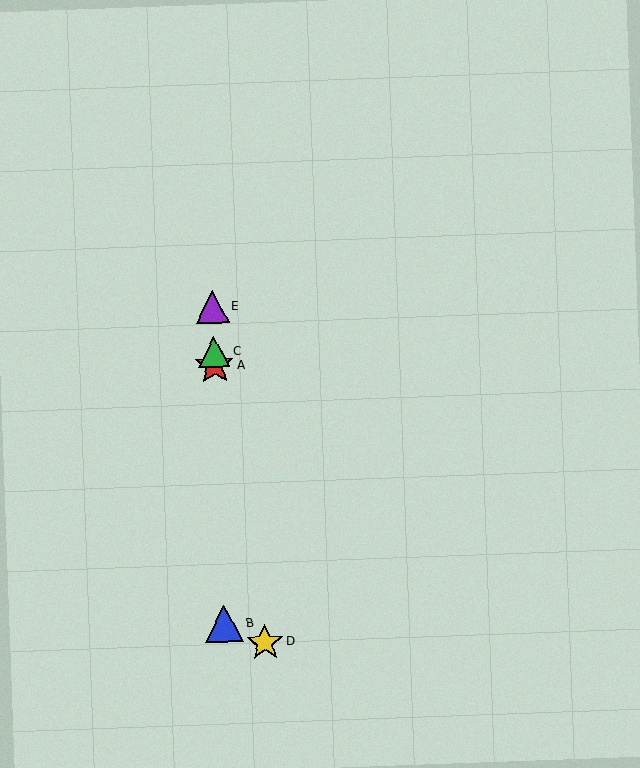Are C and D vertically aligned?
No, C is at x≈214 and D is at x≈265.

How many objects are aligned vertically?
4 objects (A, B, C, E) are aligned vertically.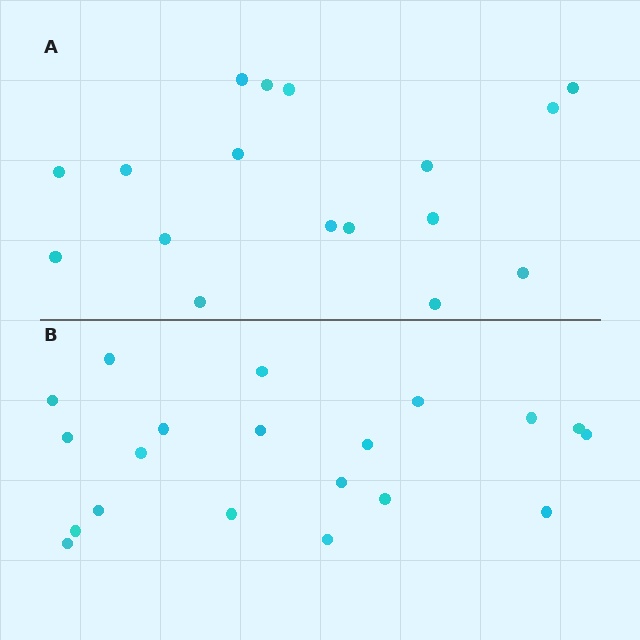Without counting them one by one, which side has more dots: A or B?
Region B (the bottom region) has more dots.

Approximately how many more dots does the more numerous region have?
Region B has just a few more — roughly 2 or 3 more dots than region A.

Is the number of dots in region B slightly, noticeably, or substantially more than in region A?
Region B has only slightly more — the two regions are fairly close. The ratio is roughly 1.2 to 1.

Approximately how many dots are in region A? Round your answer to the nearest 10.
About 20 dots. (The exact count is 17, which rounds to 20.)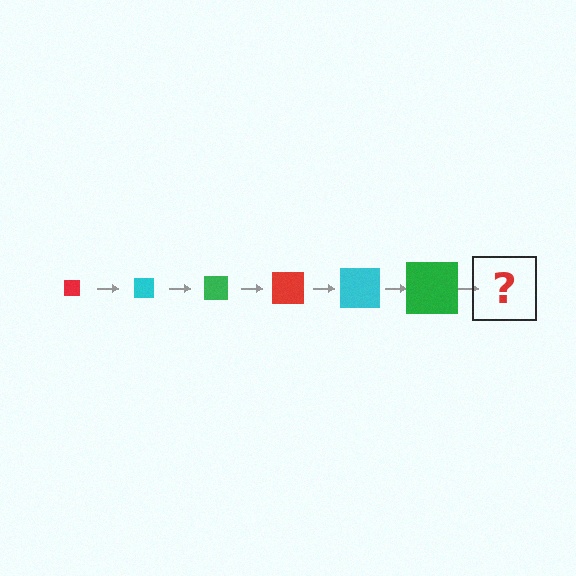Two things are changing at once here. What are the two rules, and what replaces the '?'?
The two rules are that the square grows larger each step and the color cycles through red, cyan, and green. The '?' should be a red square, larger than the previous one.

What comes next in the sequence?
The next element should be a red square, larger than the previous one.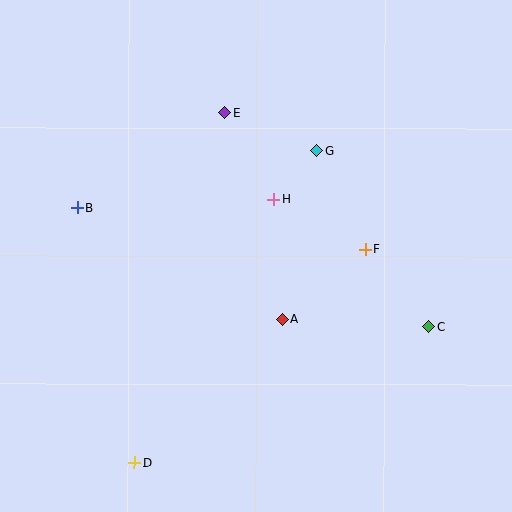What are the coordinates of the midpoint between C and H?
The midpoint between C and H is at (351, 263).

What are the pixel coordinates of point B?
Point B is at (77, 207).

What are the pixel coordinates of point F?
Point F is at (365, 249).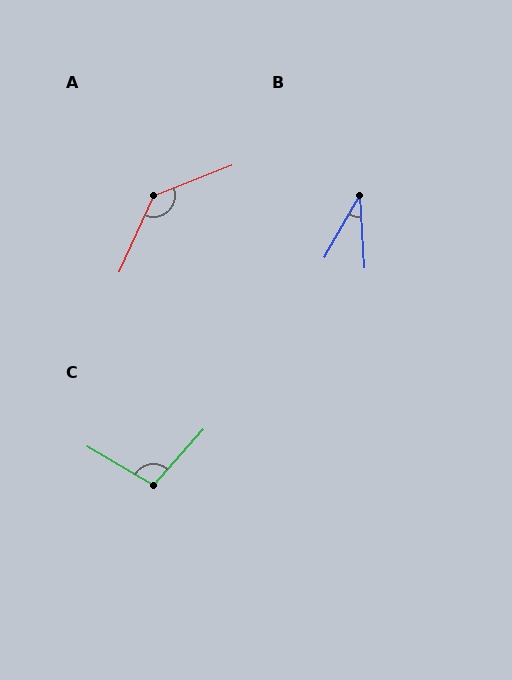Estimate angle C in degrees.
Approximately 101 degrees.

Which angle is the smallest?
B, at approximately 33 degrees.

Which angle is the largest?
A, at approximately 136 degrees.